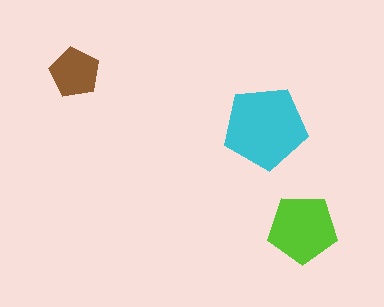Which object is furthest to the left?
The brown pentagon is leftmost.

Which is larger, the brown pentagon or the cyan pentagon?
The cyan one.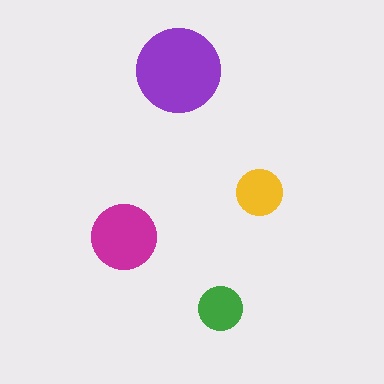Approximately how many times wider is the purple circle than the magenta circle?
About 1.5 times wider.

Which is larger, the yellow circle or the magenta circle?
The magenta one.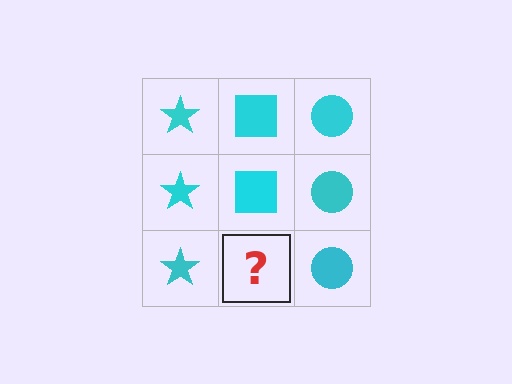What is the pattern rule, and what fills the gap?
The rule is that each column has a consistent shape. The gap should be filled with a cyan square.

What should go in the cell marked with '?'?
The missing cell should contain a cyan square.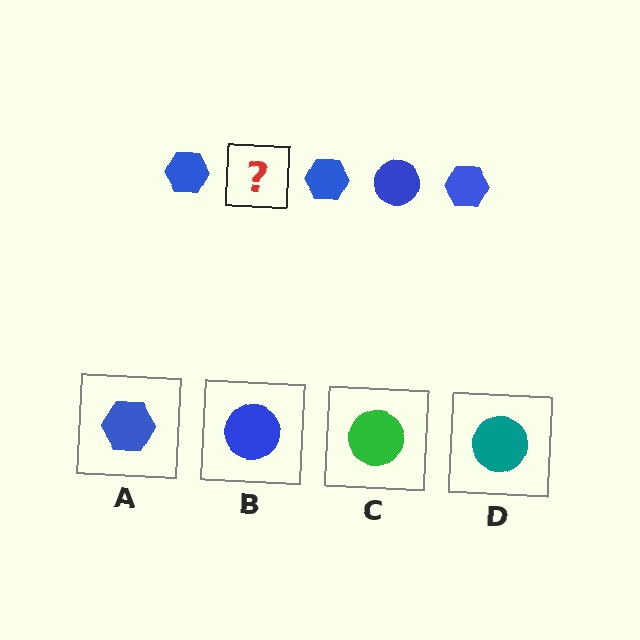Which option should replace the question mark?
Option B.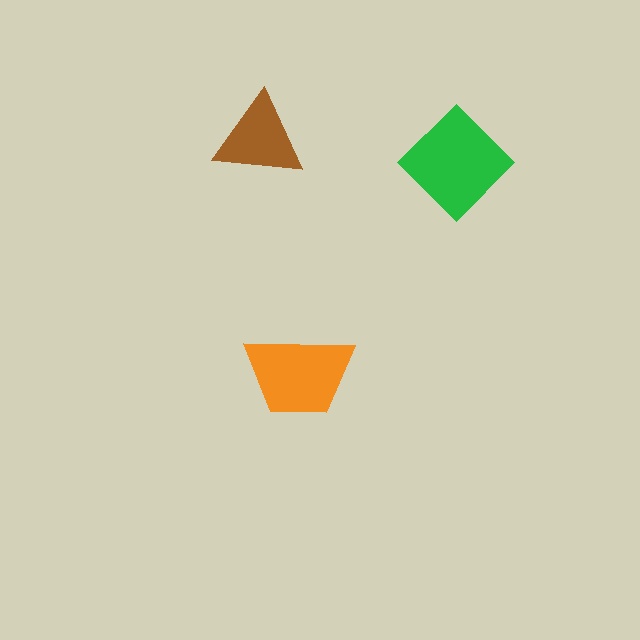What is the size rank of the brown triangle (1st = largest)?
3rd.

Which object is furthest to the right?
The green diamond is rightmost.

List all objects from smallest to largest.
The brown triangle, the orange trapezoid, the green diamond.